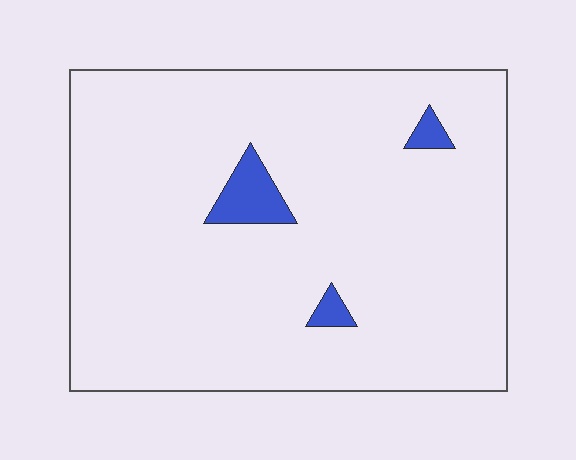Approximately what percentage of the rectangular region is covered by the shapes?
Approximately 5%.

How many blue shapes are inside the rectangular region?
3.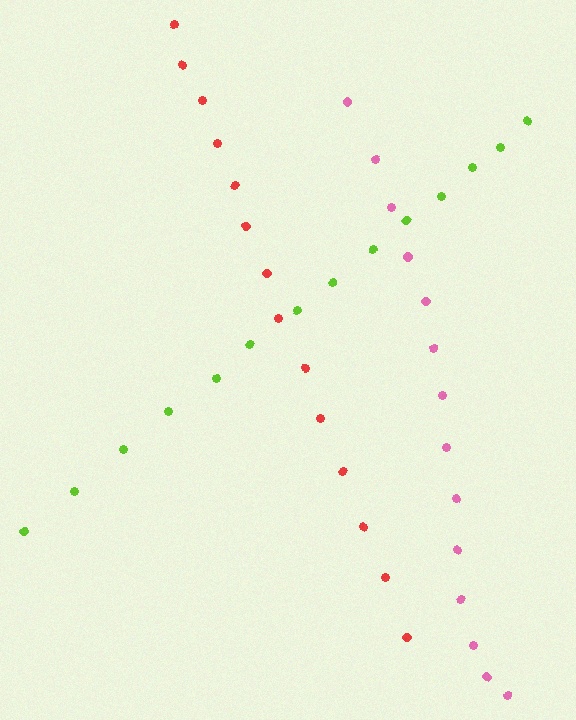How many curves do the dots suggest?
There are 3 distinct paths.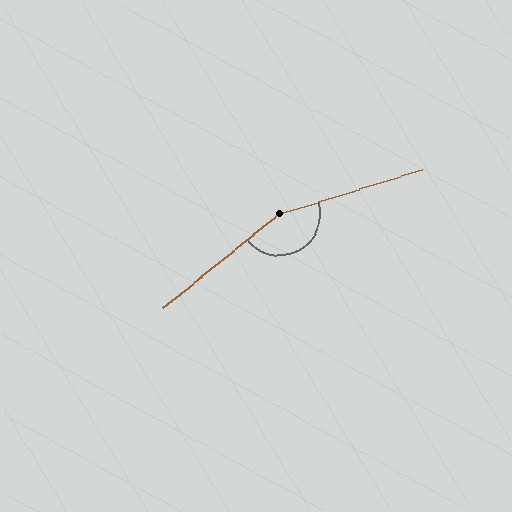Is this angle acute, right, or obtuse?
It is obtuse.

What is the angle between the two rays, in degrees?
Approximately 158 degrees.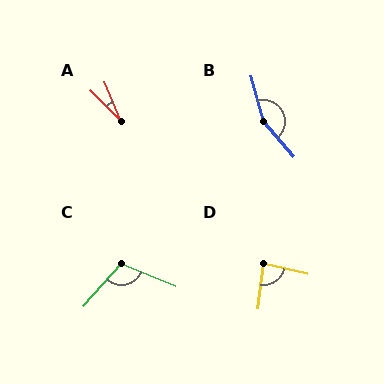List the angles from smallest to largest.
A (23°), D (83°), C (109°), B (155°).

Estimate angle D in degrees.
Approximately 83 degrees.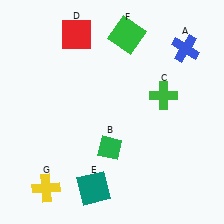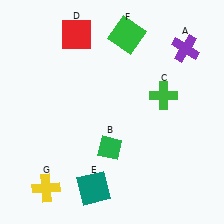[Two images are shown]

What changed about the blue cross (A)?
In Image 1, A is blue. In Image 2, it changed to purple.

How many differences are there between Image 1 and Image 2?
There is 1 difference between the two images.